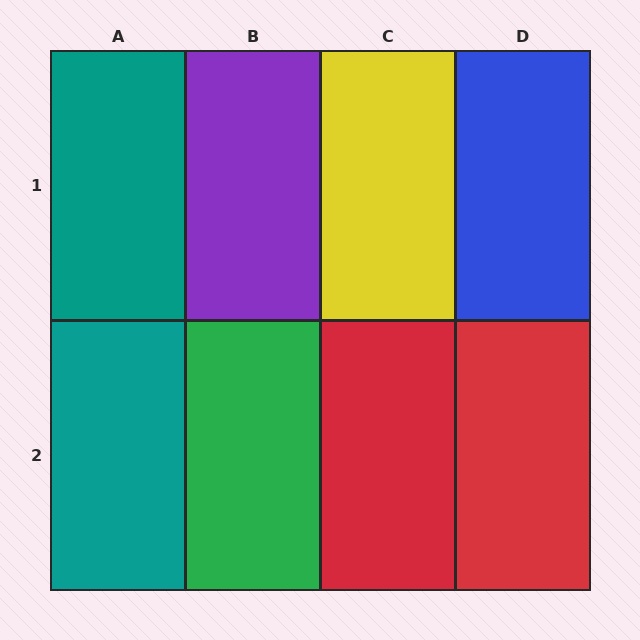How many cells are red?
2 cells are red.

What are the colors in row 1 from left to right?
Teal, purple, yellow, blue.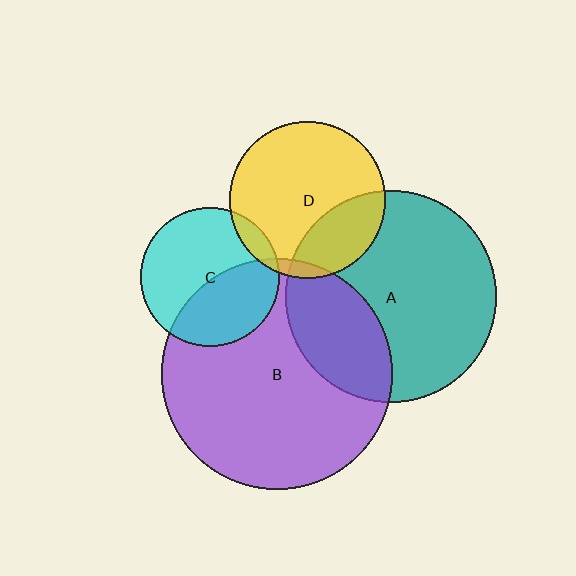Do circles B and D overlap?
Yes.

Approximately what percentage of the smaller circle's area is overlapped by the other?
Approximately 5%.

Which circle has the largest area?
Circle B (purple).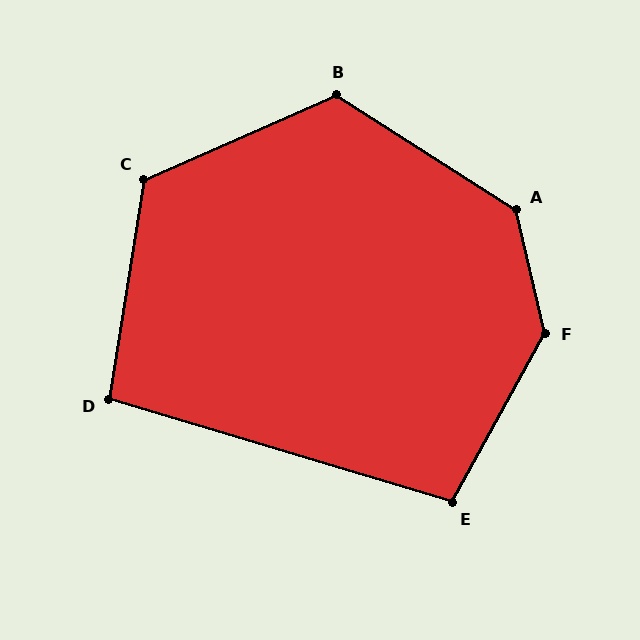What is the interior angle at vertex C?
Approximately 123 degrees (obtuse).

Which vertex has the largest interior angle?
F, at approximately 138 degrees.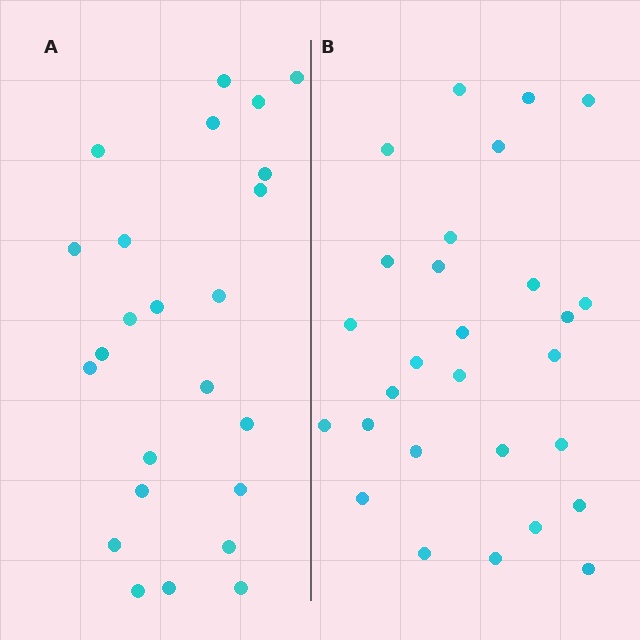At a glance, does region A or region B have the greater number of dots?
Region B (the right region) has more dots.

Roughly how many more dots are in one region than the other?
Region B has about 4 more dots than region A.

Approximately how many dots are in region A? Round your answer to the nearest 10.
About 20 dots. (The exact count is 24, which rounds to 20.)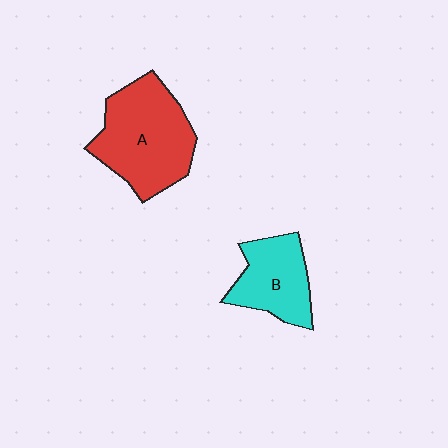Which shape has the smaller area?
Shape B (cyan).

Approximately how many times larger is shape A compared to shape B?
Approximately 1.6 times.